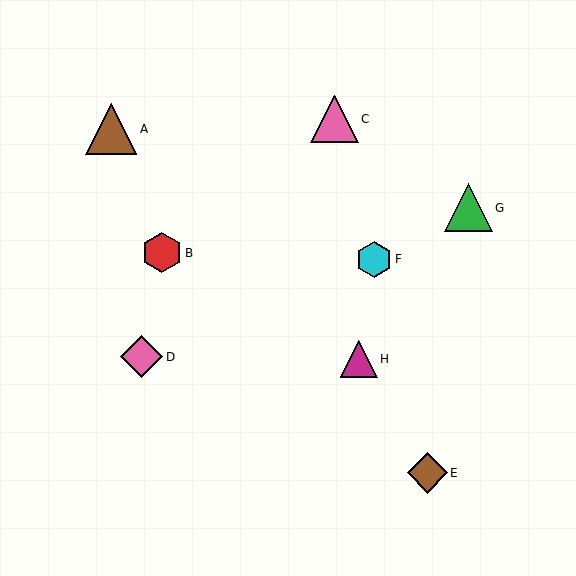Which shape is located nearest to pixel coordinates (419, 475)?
The brown diamond (labeled E) at (427, 473) is nearest to that location.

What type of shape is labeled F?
Shape F is a cyan hexagon.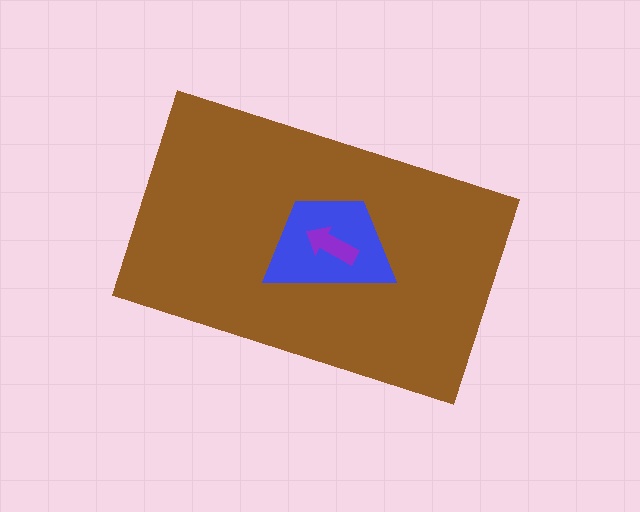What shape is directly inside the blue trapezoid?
The purple arrow.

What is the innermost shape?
The purple arrow.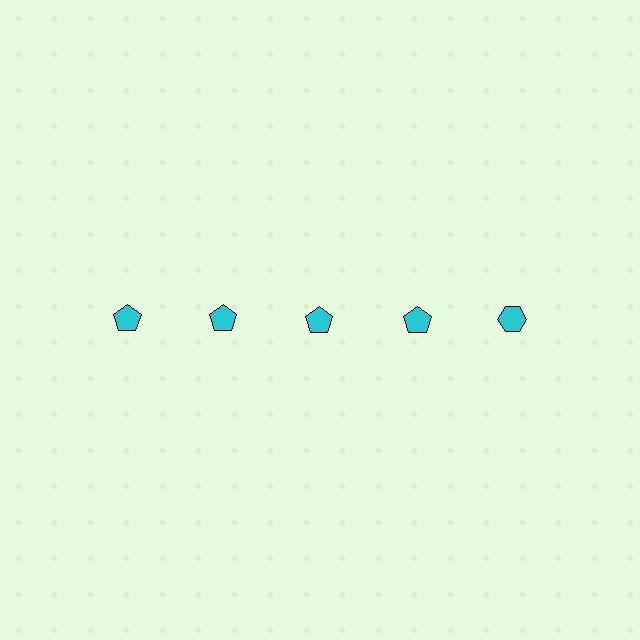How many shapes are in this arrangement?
There are 5 shapes arranged in a grid pattern.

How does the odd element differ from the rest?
It has a different shape: hexagon instead of pentagon.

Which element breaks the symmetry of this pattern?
The cyan hexagon in the top row, rightmost column breaks the symmetry. All other shapes are cyan pentagons.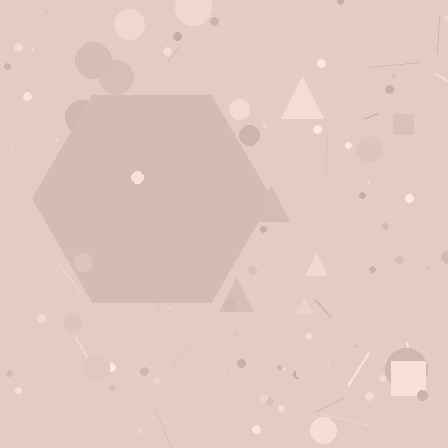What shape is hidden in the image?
A hexagon is hidden in the image.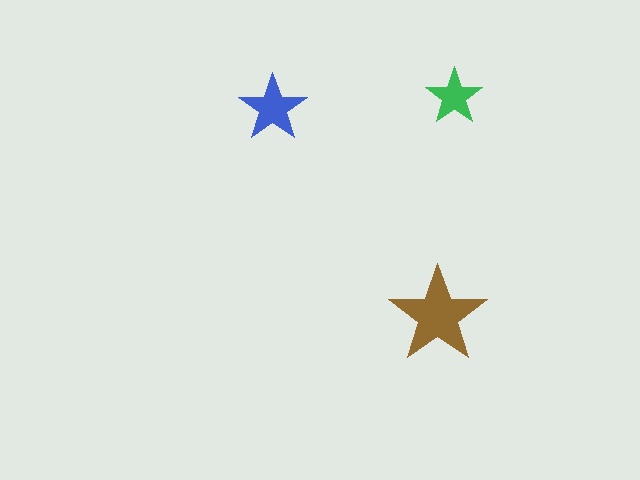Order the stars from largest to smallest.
the brown one, the blue one, the green one.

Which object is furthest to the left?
The blue star is leftmost.